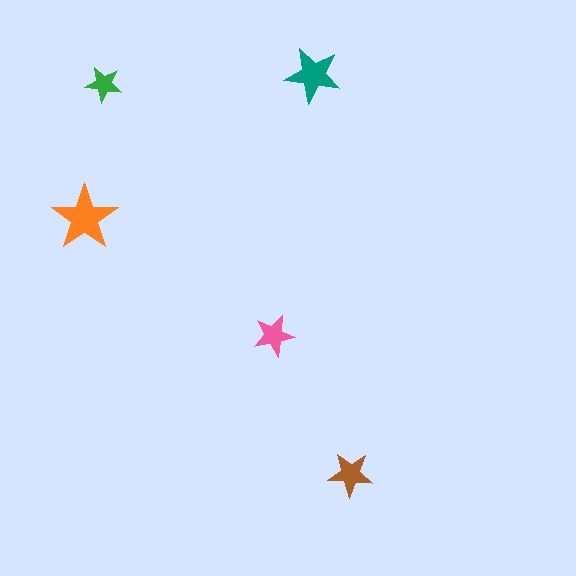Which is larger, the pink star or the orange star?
The orange one.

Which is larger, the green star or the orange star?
The orange one.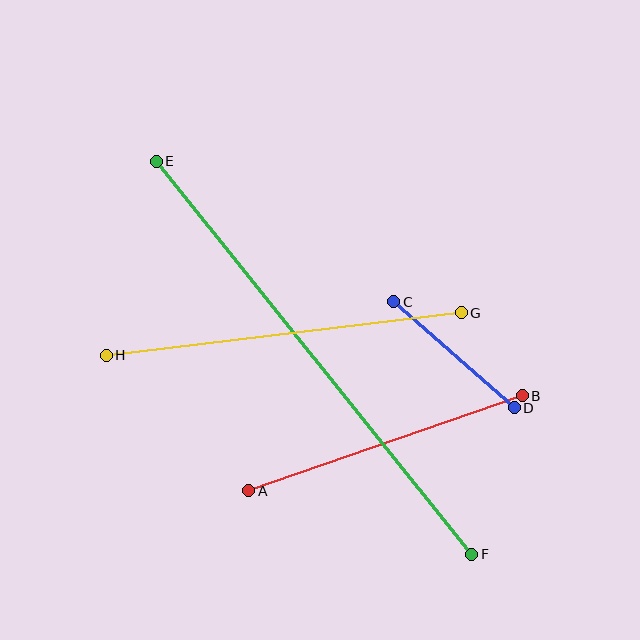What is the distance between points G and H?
The distance is approximately 358 pixels.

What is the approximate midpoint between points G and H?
The midpoint is at approximately (284, 334) pixels.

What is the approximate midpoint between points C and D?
The midpoint is at approximately (454, 355) pixels.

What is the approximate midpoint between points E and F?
The midpoint is at approximately (314, 358) pixels.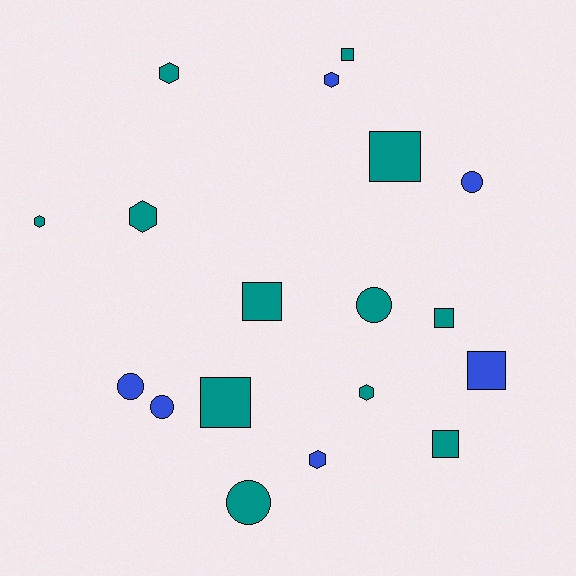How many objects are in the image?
There are 18 objects.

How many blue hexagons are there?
There are 2 blue hexagons.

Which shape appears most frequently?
Square, with 7 objects.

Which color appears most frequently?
Teal, with 12 objects.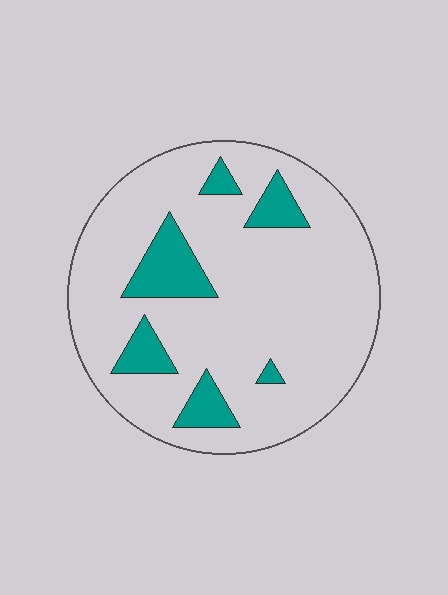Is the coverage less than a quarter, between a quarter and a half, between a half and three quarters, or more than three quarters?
Less than a quarter.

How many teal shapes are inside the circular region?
6.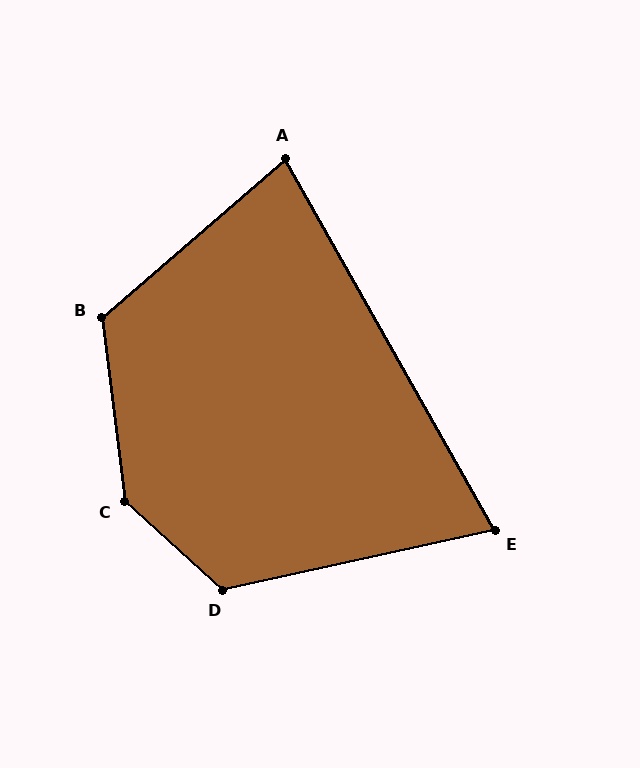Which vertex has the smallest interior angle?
E, at approximately 73 degrees.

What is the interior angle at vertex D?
Approximately 125 degrees (obtuse).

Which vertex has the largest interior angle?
C, at approximately 139 degrees.